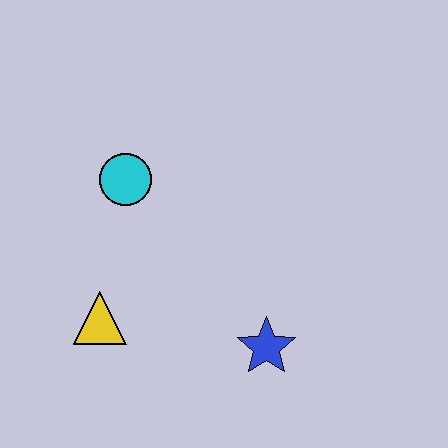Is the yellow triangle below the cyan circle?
Yes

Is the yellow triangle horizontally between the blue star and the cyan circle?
No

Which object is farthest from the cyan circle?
The blue star is farthest from the cyan circle.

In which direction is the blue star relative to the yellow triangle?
The blue star is to the right of the yellow triangle.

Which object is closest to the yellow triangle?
The cyan circle is closest to the yellow triangle.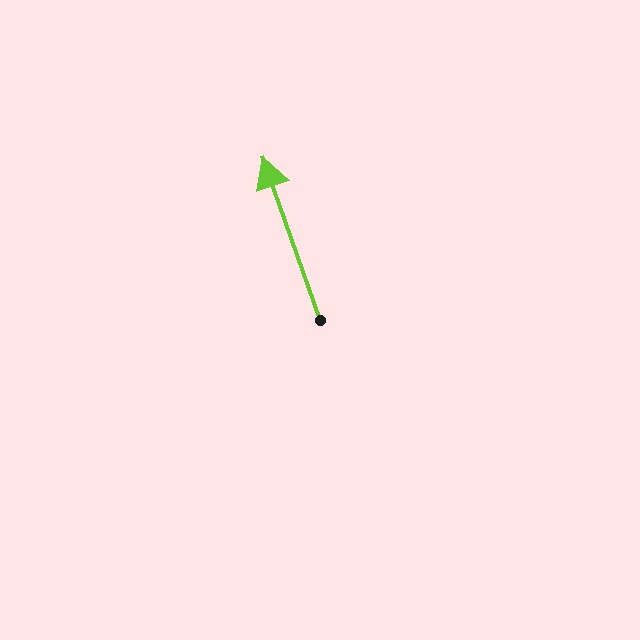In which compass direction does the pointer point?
North.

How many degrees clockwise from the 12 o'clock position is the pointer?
Approximately 341 degrees.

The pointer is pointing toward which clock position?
Roughly 11 o'clock.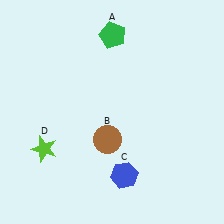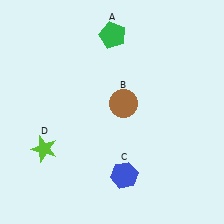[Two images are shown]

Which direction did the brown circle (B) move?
The brown circle (B) moved up.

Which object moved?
The brown circle (B) moved up.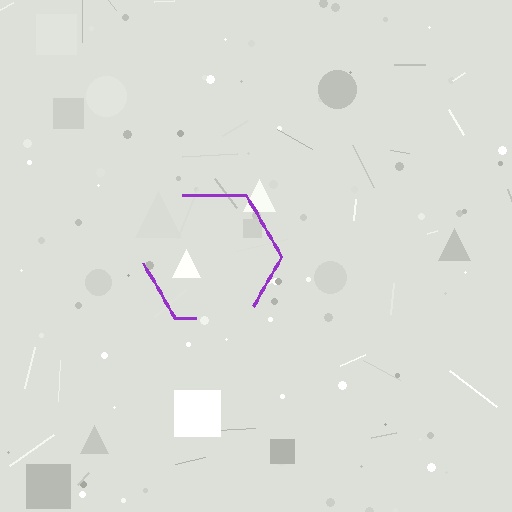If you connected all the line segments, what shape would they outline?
They would outline a hexagon.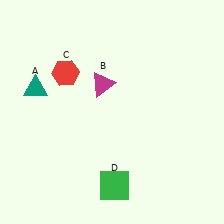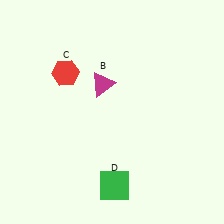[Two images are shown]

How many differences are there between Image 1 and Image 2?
There is 1 difference between the two images.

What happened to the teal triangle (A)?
The teal triangle (A) was removed in Image 2. It was in the top-left area of Image 1.